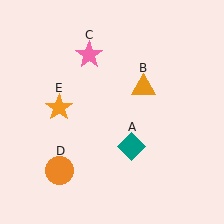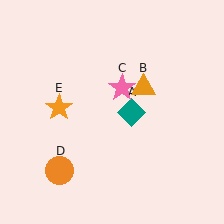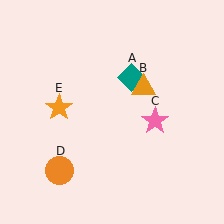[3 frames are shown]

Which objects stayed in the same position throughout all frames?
Orange triangle (object B) and orange circle (object D) and orange star (object E) remained stationary.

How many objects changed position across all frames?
2 objects changed position: teal diamond (object A), pink star (object C).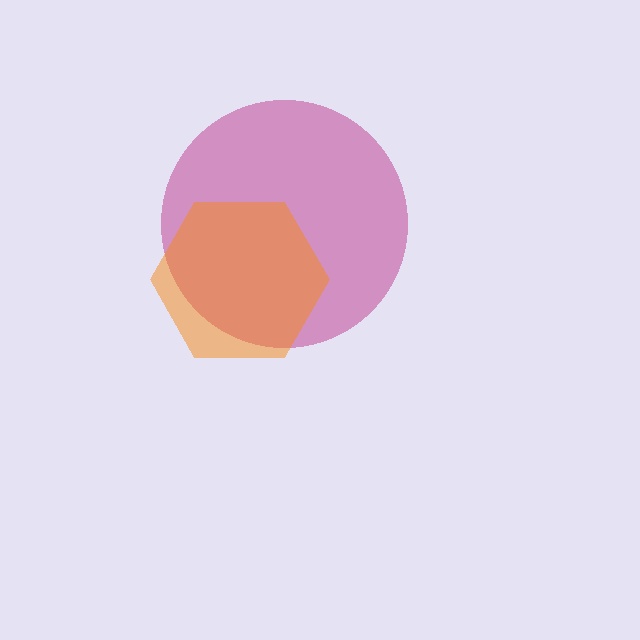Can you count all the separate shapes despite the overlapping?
Yes, there are 2 separate shapes.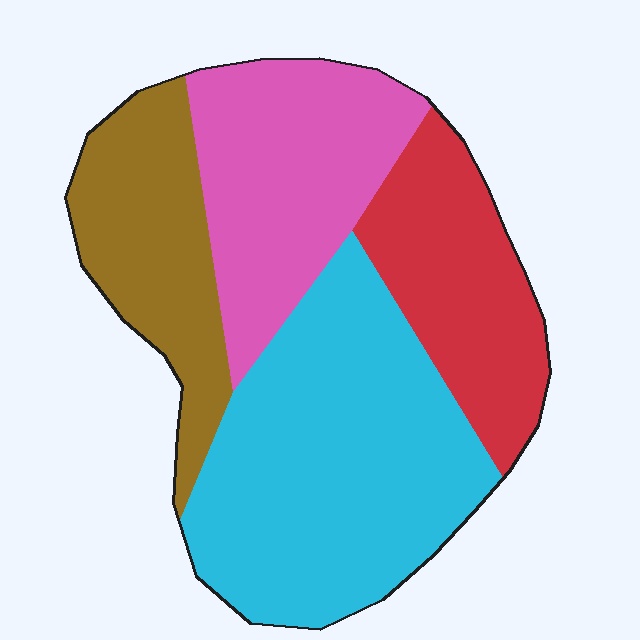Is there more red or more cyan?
Cyan.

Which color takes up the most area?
Cyan, at roughly 40%.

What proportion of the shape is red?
Red takes up about one fifth (1/5) of the shape.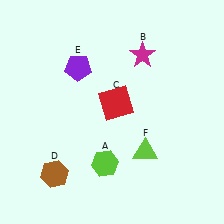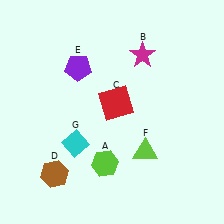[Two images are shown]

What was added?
A cyan diamond (G) was added in Image 2.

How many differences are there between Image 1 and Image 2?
There is 1 difference between the two images.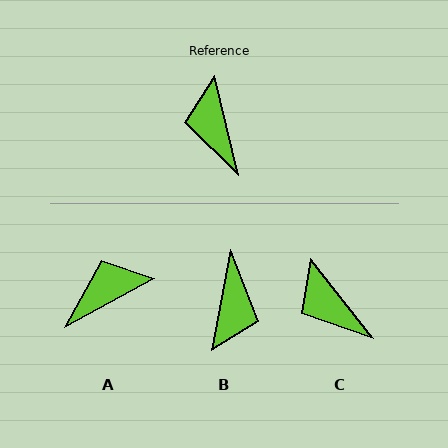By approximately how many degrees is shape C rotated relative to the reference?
Approximately 25 degrees counter-clockwise.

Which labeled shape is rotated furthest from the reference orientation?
B, about 155 degrees away.